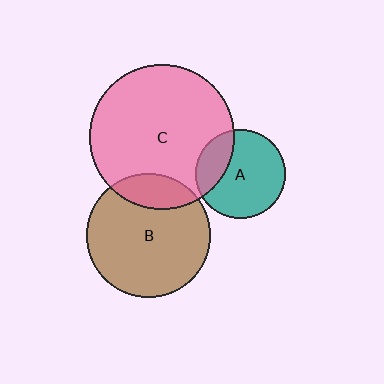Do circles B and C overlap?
Yes.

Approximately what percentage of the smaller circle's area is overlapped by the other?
Approximately 20%.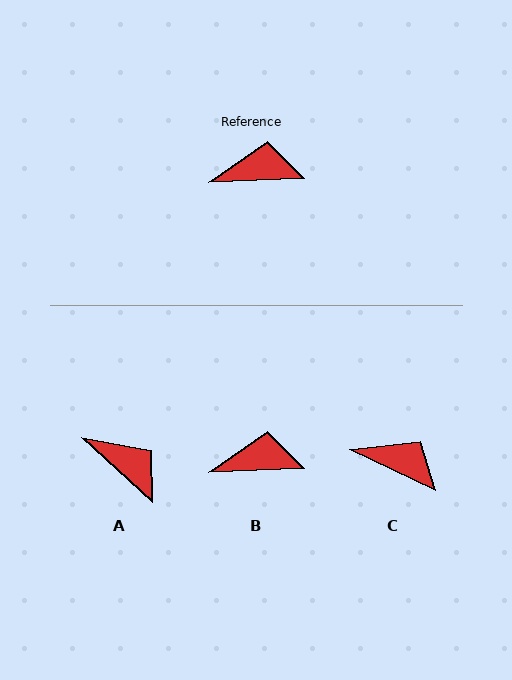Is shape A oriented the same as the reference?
No, it is off by about 45 degrees.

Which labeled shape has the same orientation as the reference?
B.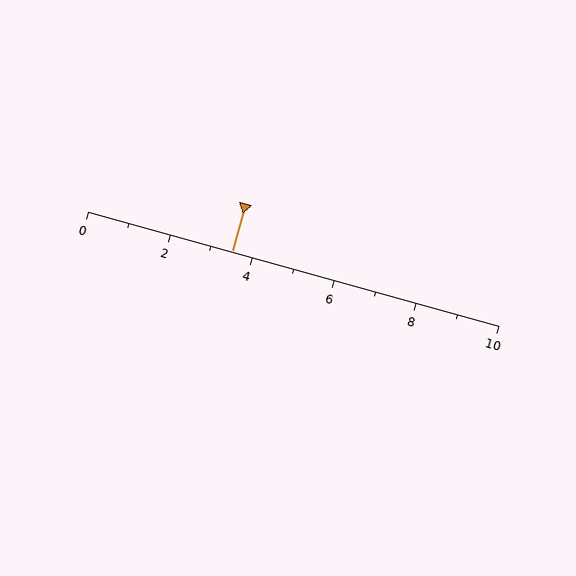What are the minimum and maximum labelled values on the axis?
The axis runs from 0 to 10.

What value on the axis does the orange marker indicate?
The marker indicates approximately 3.5.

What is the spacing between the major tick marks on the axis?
The major ticks are spaced 2 apart.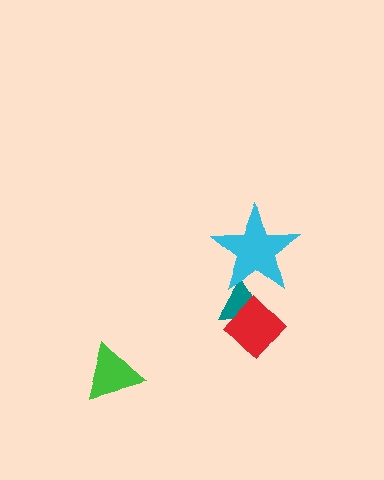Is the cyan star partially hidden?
No, no other shape covers it.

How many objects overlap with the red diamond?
1 object overlaps with the red diamond.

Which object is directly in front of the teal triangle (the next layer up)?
The cyan star is directly in front of the teal triangle.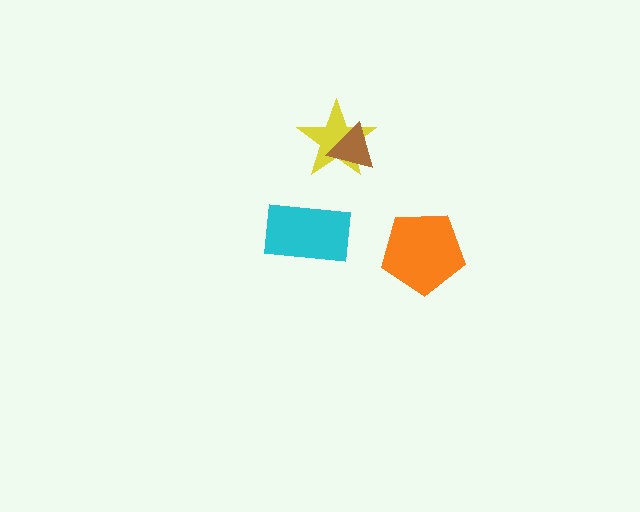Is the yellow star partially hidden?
Yes, it is partially covered by another shape.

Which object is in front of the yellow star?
The brown triangle is in front of the yellow star.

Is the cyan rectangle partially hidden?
No, no other shape covers it.